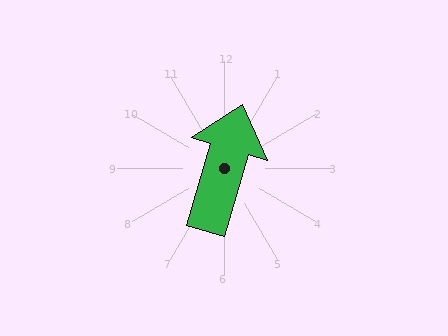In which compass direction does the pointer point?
North.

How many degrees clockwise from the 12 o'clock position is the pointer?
Approximately 17 degrees.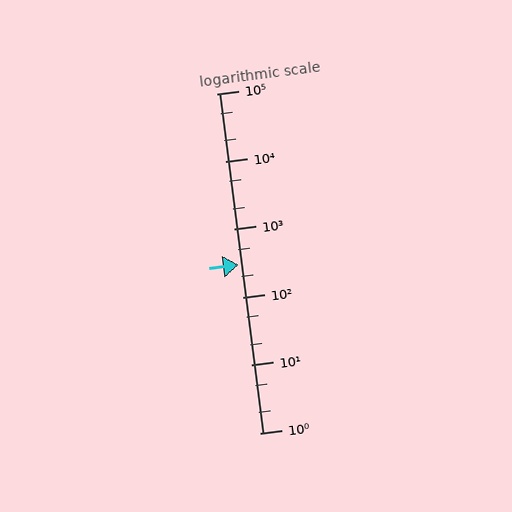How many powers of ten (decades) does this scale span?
The scale spans 5 decades, from 1 to 100000.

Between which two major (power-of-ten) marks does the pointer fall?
The pointer is between 100 and 1000.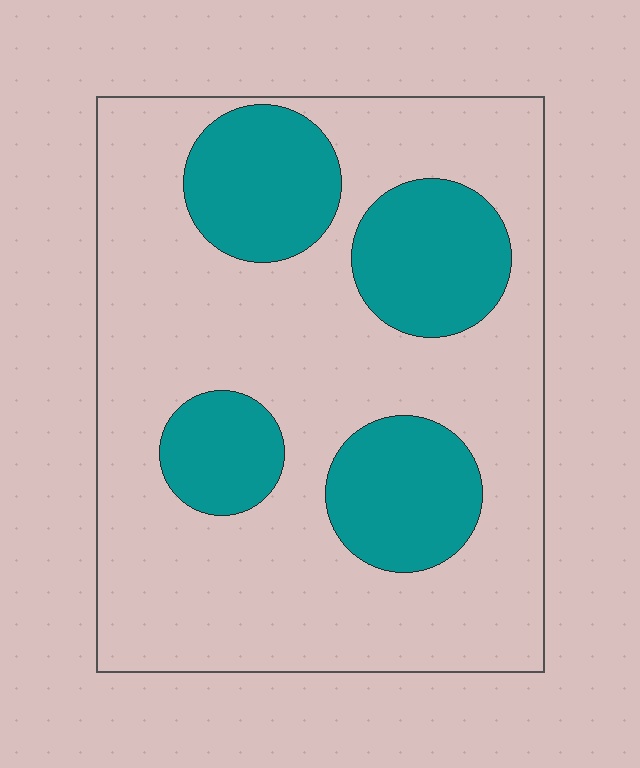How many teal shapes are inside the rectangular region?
4.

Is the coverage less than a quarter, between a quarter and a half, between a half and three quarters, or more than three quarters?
Between a quarter and a half.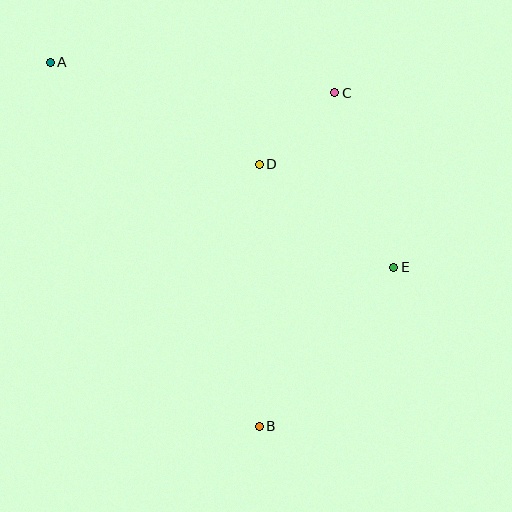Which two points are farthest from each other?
Points A and B are farthest from each other.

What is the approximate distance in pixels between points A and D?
The distance between A and D is approximately 233 pixels.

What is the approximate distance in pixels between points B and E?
The distance between B and E is approximately 208 pixels.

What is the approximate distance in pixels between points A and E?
The distance between A and E is approximately 400 pixels.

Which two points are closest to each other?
Points C and D are closest to each other.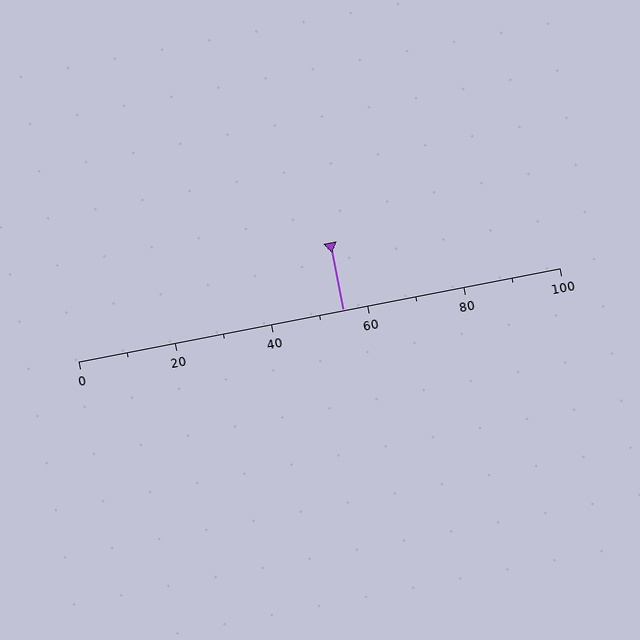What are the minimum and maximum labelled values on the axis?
The axis runs from 0 to 100.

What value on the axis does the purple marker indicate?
The marker indicates approximately 55.